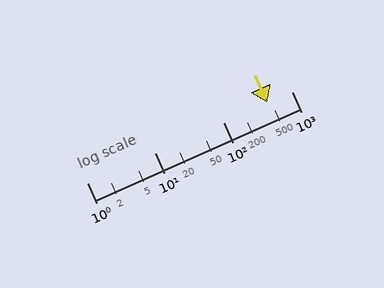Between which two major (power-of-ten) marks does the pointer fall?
The pointer is between 100 and 1000.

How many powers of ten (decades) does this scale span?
The scale spans 3 decades, from 1 to 1000.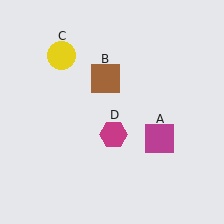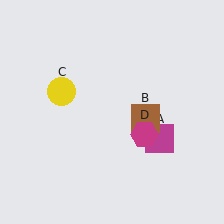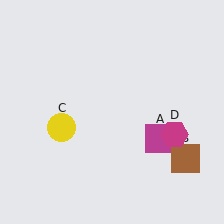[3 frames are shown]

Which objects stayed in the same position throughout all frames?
Magenta square (object A) remained stationary.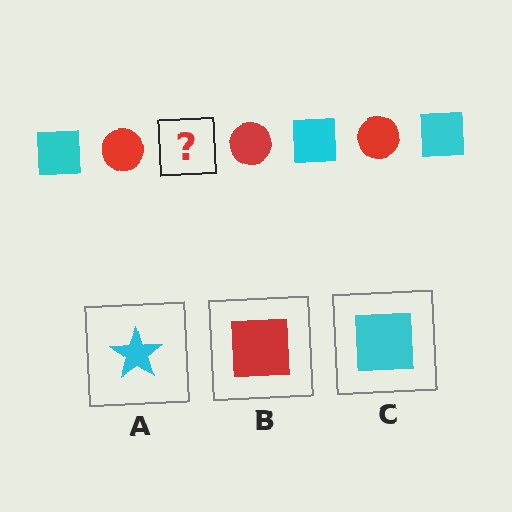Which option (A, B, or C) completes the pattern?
C.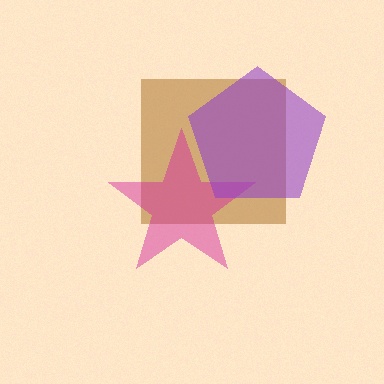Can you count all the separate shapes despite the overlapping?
Yes, there are 3 separate shapes.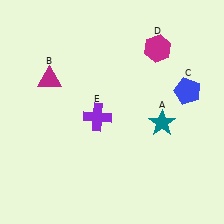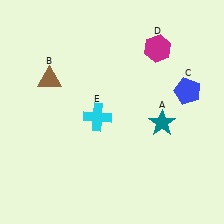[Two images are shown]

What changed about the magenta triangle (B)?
In Image 1, B is magenta. In Image 2, it changed to brown.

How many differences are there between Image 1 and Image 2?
There are 2 differences between the two images.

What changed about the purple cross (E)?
In Image 1, E is purple. In Image 2, it changed to cyan.